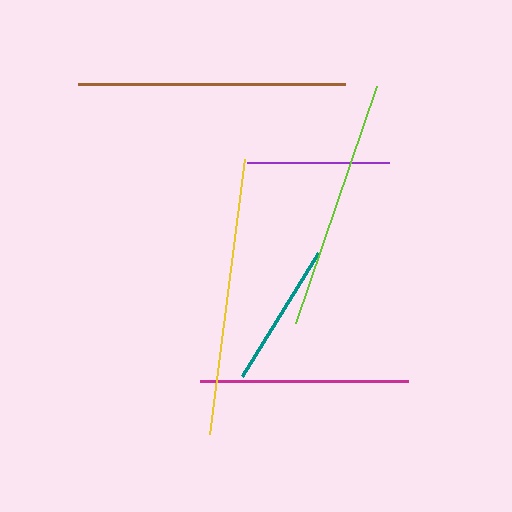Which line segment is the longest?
The yellow line is the longest at approximately 277 pixels.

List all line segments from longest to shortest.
From longest to shortest: yellow, brown, lime, magenta, teal, purple.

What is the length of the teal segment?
The teal segment is approximately 145 pixels long.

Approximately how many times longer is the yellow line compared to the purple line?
The yellow line is approximately 2.0 times the length of the purple line.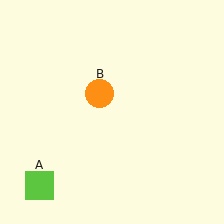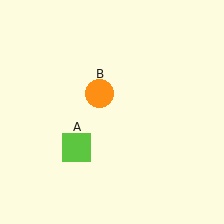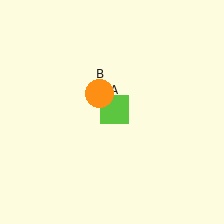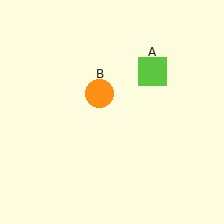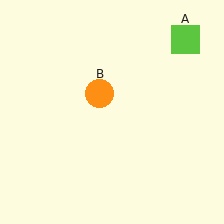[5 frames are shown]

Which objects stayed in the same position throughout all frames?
Orange circle (object B) remained stationary.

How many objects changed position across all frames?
1 object changed position: lime square (object A).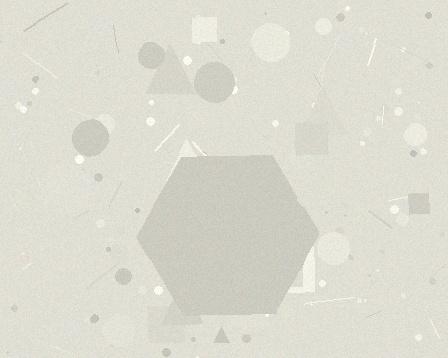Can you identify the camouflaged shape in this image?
The camouflaged shape is a hexagon.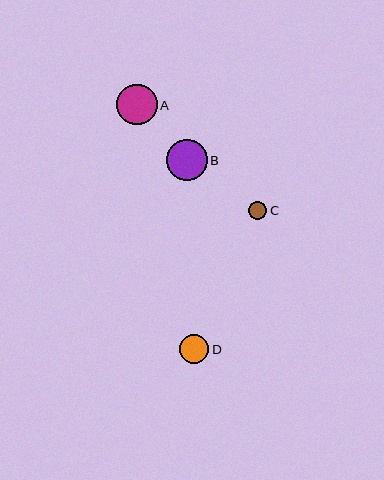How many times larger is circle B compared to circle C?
Circle B is approximately 2.3 times the size of circle C.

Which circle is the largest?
Circle B is the largest with a size of approximately 41 pixels.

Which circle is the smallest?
Circle C is the smallest with a size of approximately 18 pixels.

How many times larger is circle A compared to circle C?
Circle A is approximately 2.2 times the size of circle C.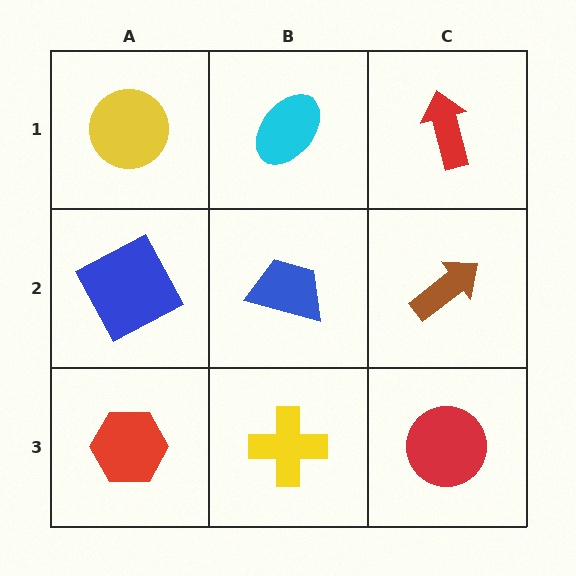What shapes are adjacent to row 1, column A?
A blue square (row 2, column A), a cyan ellipse (row 1, column B).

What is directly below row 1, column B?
A blue trapezoid.